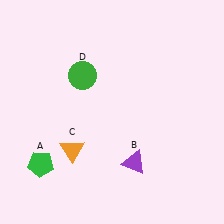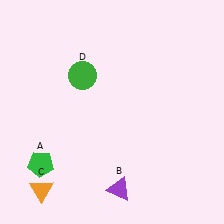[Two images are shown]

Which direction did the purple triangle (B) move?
The purple triangle (B) moved down.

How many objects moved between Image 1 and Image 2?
2 objects moved between the two images.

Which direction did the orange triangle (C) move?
The orange triangle (C) moved down.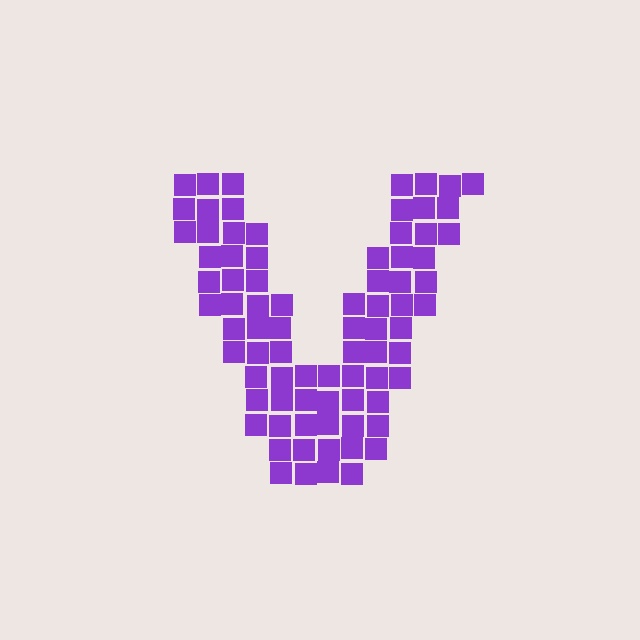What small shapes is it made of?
It is made of small squares.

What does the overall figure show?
The overall figure shows the letter V.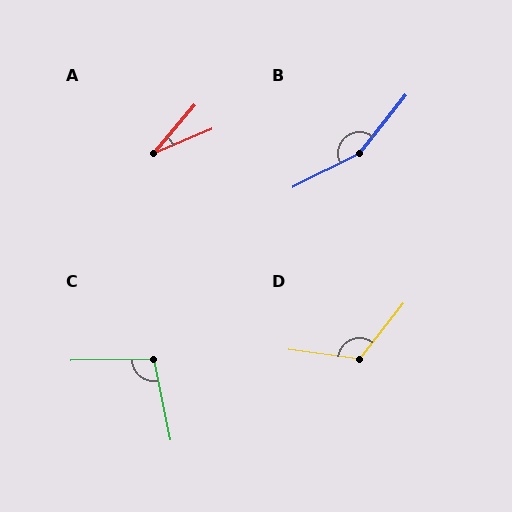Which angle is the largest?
B, at approximately 156 degrees.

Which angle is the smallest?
A, at approximately 26 degrees.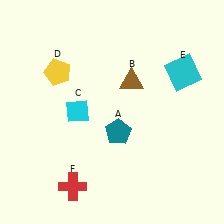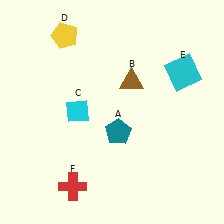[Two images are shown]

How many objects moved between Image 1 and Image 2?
1 object moved between the two images.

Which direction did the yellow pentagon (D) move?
The yellow pentagon (D) moved up.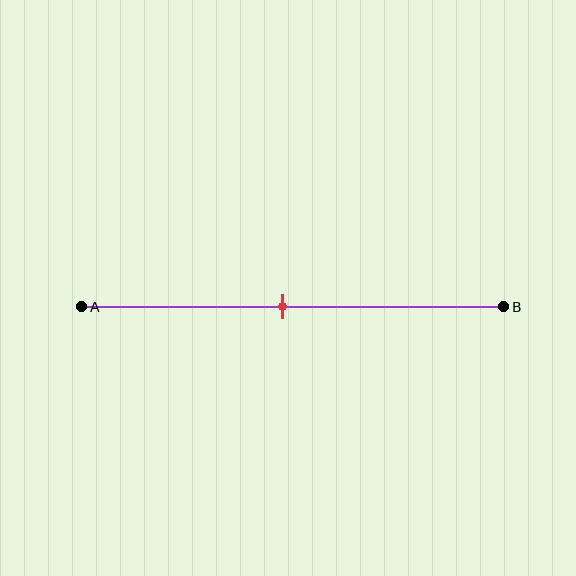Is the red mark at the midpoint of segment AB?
Yes, the mark is approximately at the midpoint.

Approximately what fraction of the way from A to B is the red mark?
The red mark is approximately 50% of the way from A to B.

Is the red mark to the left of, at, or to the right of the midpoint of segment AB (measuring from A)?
The red mark is approximately at the midpoint of segment AB.